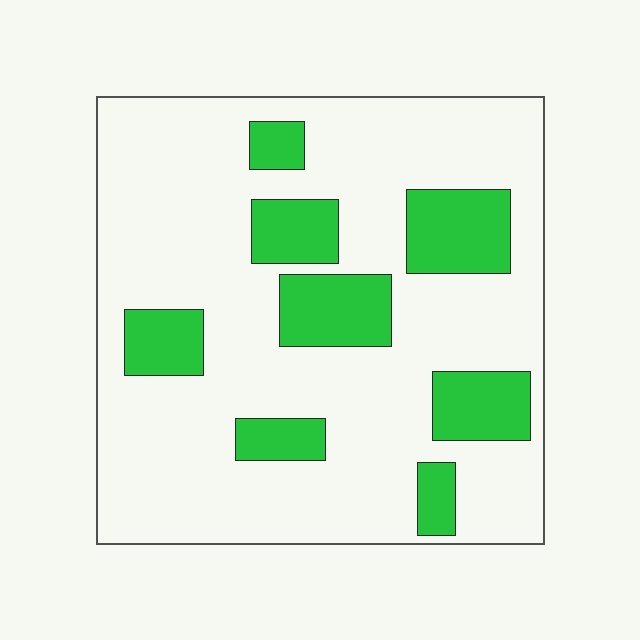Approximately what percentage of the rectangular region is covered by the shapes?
Approximately 20%.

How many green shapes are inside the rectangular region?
8.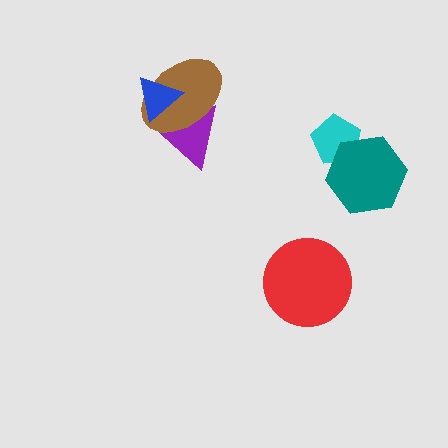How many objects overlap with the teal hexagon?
1 object overlaps with the teal hexagon.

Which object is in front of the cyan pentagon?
The teal hexagon is in front of the cyan pentagon.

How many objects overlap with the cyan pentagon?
1 object overlaps with the cyan pentagon.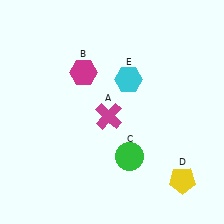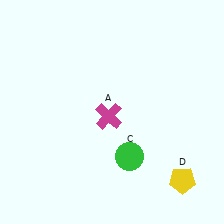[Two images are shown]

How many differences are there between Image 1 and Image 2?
There are 2 differences between the two images.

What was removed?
The cyan hexagon (E), the magenta hexagon (B) were removed in Image 2.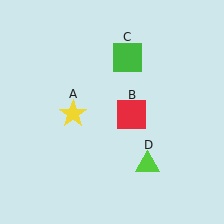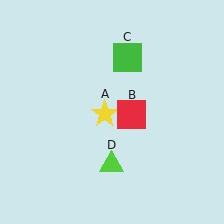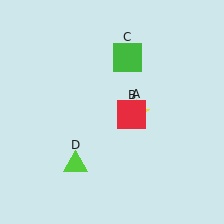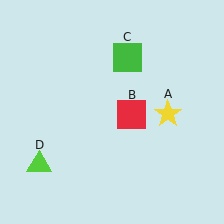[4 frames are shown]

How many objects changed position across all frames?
2 objects changed position: yellow star (object A), lime triangle (object D).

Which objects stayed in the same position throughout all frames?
Red square (object B) and green square (object C) remained stationary.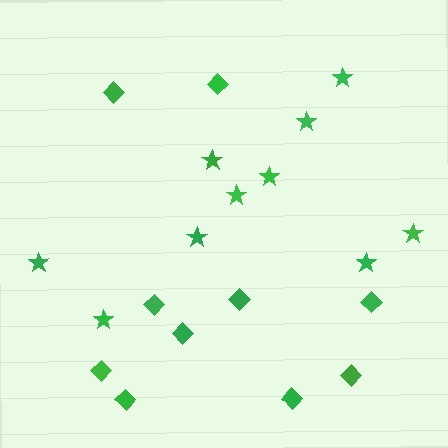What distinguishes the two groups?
There are 2 groups: one group of diamonds (10) and one group of stars (10).